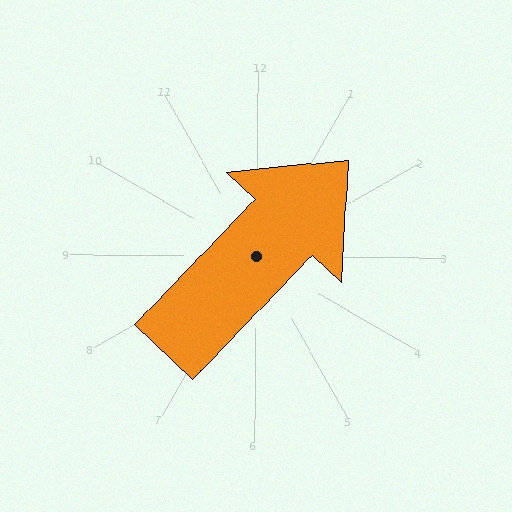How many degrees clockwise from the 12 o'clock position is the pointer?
Approximately 43 degrees.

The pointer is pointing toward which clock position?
Roughly 1 o'clock.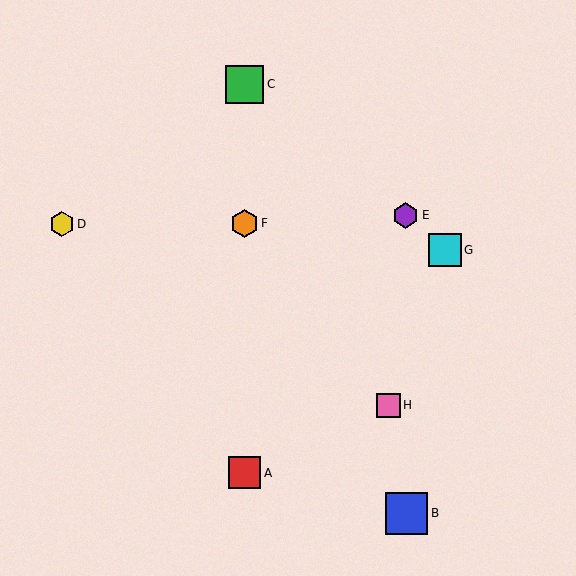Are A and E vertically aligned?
No, A is at x≈245 and E is at x≈406.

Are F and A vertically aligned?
Yes, both are at x≈245.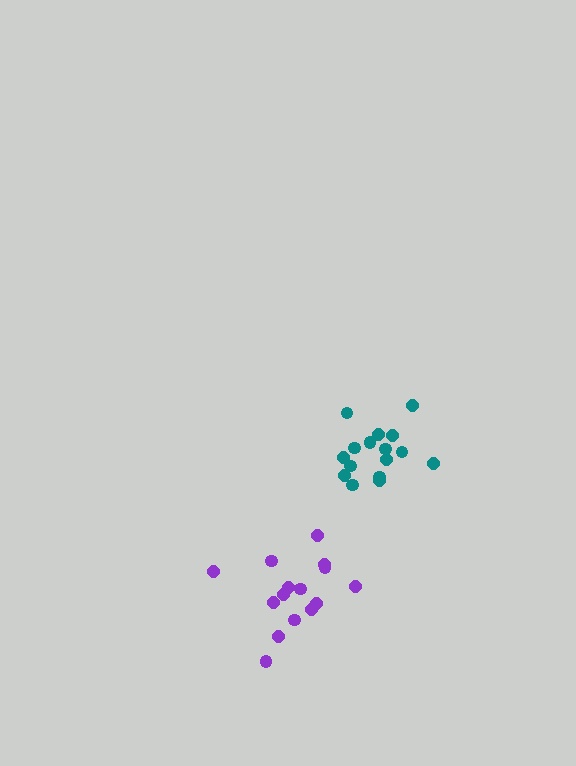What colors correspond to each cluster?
The clusters are colored: teal, purple.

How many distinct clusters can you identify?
There are 2 distinct clusters.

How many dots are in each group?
Group 1: 16 dots, Group 2: 15 dots (31 total).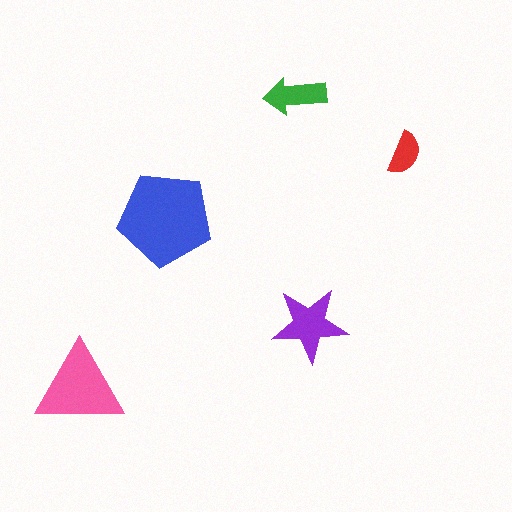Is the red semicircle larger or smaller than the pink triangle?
Smaller.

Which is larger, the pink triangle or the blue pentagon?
The blue pentagon.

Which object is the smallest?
The red semicircle.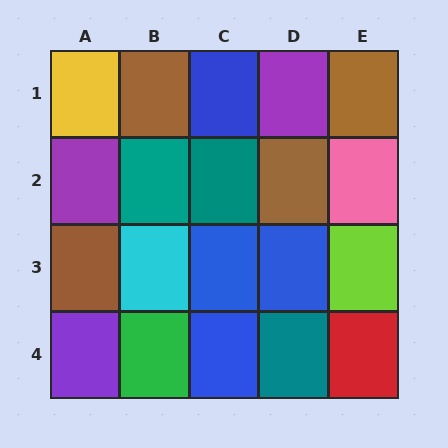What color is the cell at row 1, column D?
Purple.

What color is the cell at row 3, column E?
Lime.